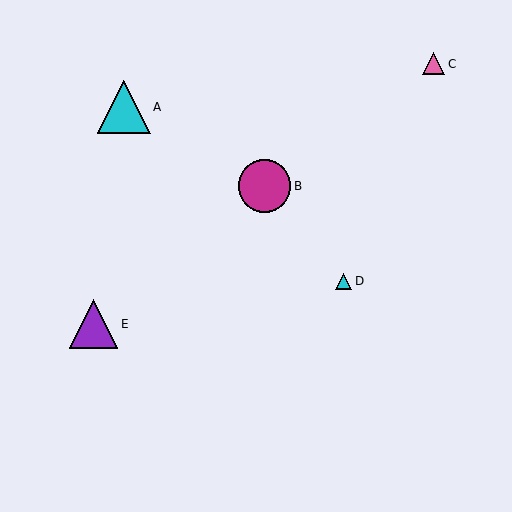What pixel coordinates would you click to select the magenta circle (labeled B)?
Click at (265, 186) to select the magenta circle B.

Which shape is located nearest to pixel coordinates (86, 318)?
The purple triangle (labeled E) at (94, 324) is nearest to that location.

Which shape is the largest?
The cyan triangle (labeled A) is the largest.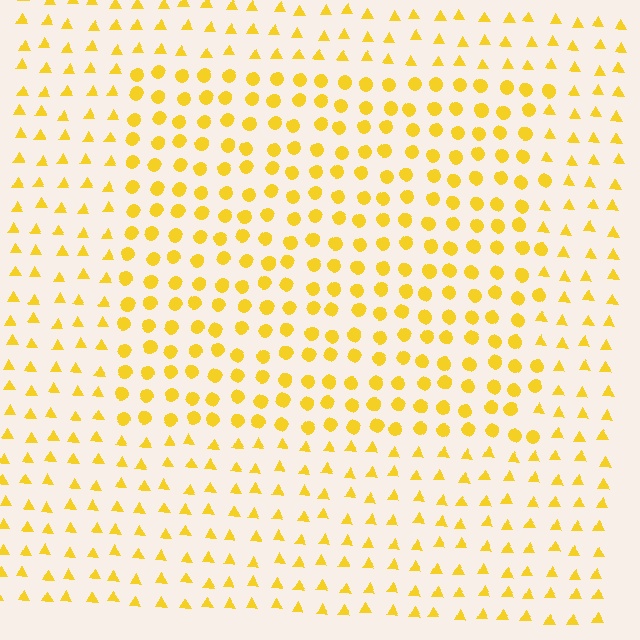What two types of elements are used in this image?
The image uses circles inside the rectangle region and triangles outside it.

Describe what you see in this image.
The image is filled with small yellow elements arranged in a uniform grid. A rectangle-shaped region contains circles, while the surrounding area contains triangles. The boundary is defined purely by the change in element shape.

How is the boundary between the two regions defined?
The boundary is defined by a change in element shape: circles inside vs. triangles outside. All elements share the same color and spacing.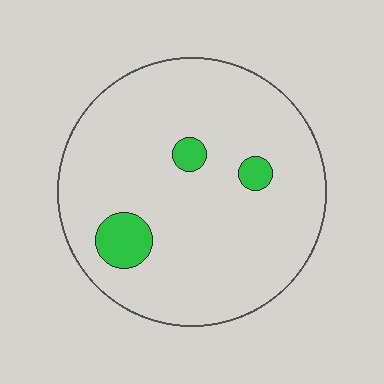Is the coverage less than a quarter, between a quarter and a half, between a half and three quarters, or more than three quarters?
Less than a quarter.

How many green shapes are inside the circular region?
3.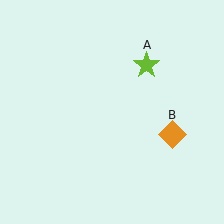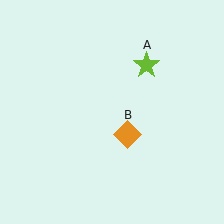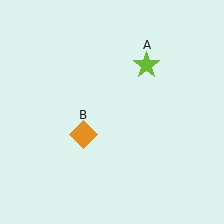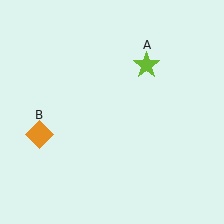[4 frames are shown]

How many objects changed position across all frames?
1 object changed position: orange diamond (object B).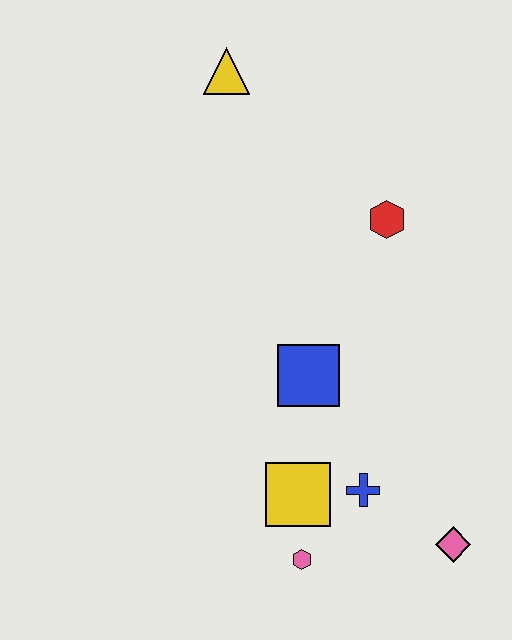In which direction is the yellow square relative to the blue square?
The yellow square is below the blue square.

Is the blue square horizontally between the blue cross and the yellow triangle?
Yes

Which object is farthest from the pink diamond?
The yellow triangle is farthest from the pink diamond.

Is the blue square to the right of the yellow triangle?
Yes